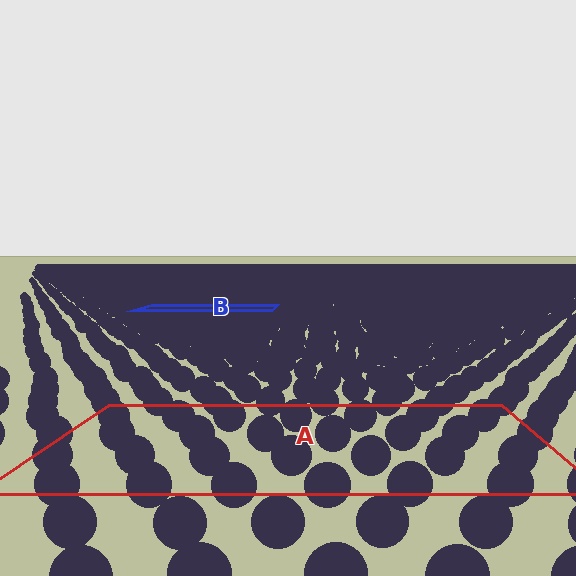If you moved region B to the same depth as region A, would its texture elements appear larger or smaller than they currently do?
They would appear larger. At a closer depth, the same texture elements are projected at a bigger on-screen size.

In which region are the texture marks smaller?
The texture marks are smaller in region B, because it is farther away.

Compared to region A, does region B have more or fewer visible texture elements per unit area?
Region B has more texture elements per unit area — they are packed more densely because it is farther away.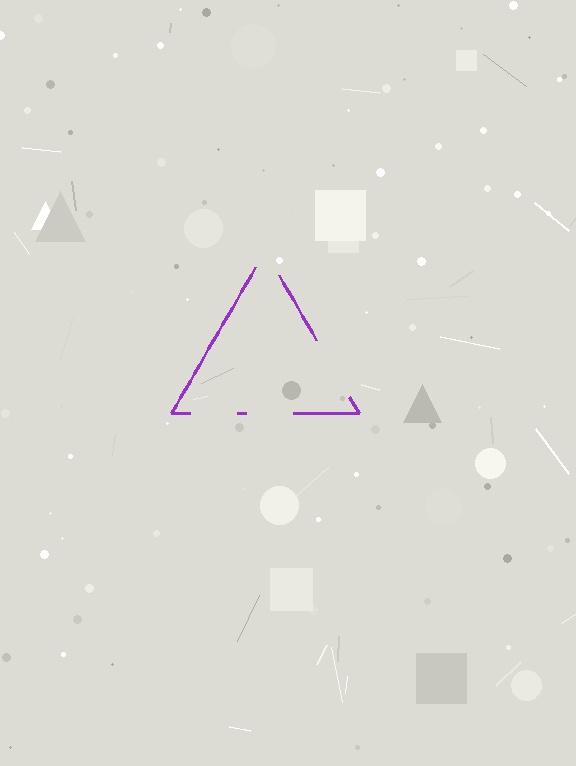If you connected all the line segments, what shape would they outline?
They would outline a triangle.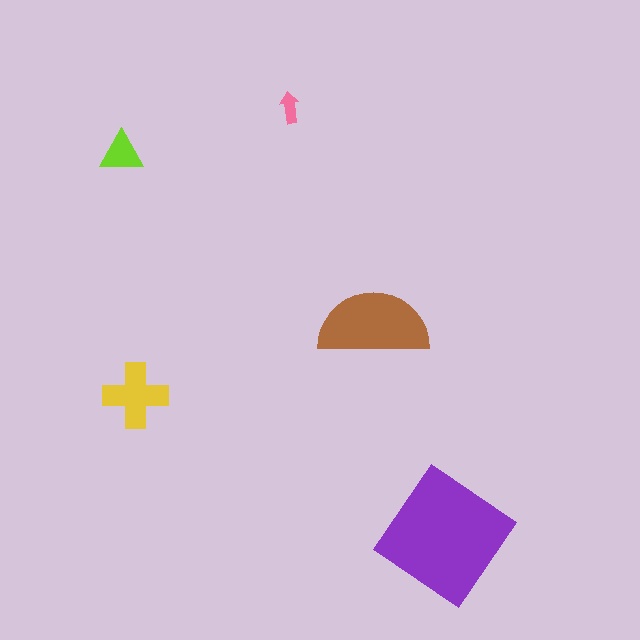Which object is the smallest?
The pink arrow.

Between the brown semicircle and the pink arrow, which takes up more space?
The brown semicircle.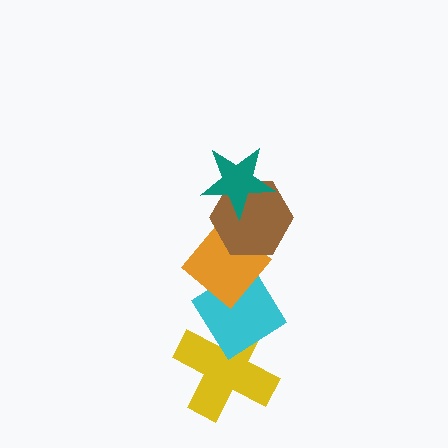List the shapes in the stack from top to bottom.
From top to bottom: the teal star, the brown hexagon, the orange diamond, the cyan diamond, the yellow cross.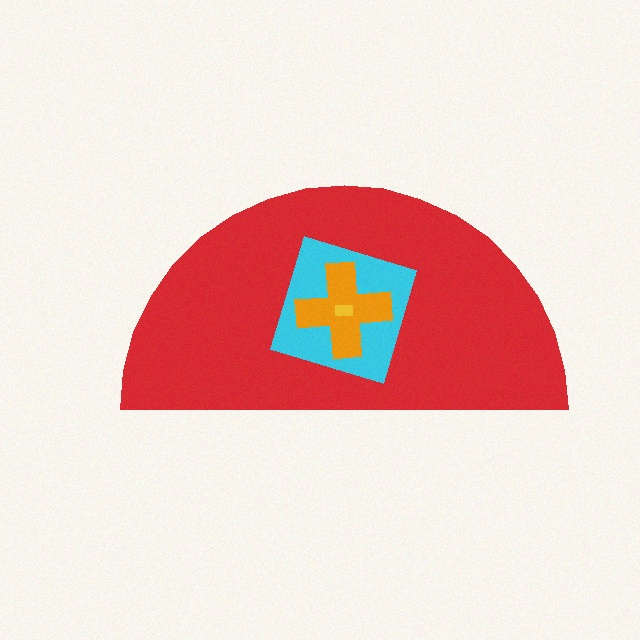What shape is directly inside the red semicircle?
The cyan diamond.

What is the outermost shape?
The red semicircle.